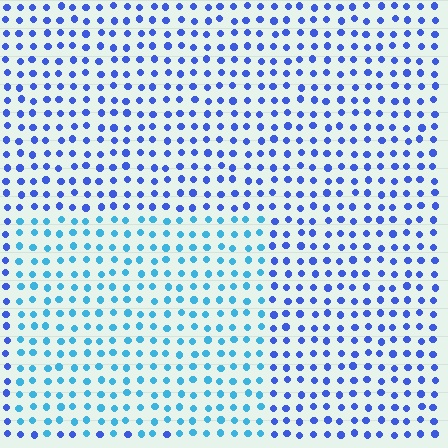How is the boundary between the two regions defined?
The boundary is defined purely by a slight shift in hue (about 34 degrees). Spacing, size, and orientation are identical on both sides.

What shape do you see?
I see a rectangle.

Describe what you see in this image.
The image is filled with small blue elements in a uniform arrangement. A rectangle-shaped region is visible where the elements are tinted to a slightly different hue, forming a subtle color boundary.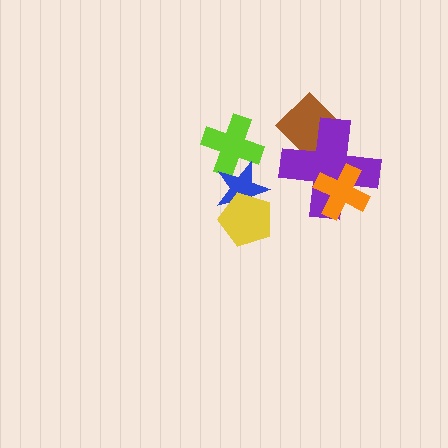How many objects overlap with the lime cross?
1 object overlaps with the lime cross.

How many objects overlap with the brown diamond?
1 object overlaps with the brown diamond.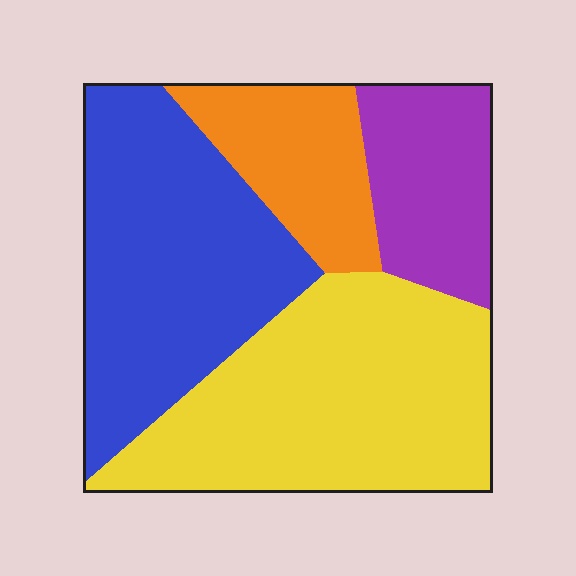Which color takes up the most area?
Yellow, at roughly 35%.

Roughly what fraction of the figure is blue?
Blue takes up between a sixth and a third of the figure.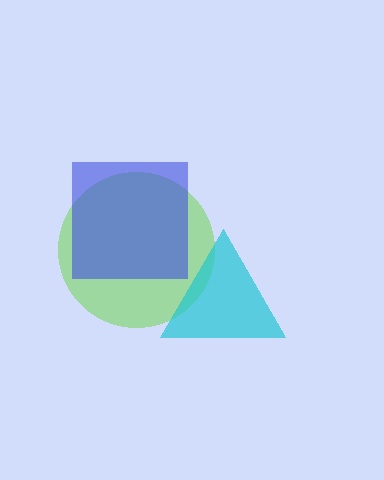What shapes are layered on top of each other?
The layered shapes are: a lime circle, a blue square, a cyan triangle.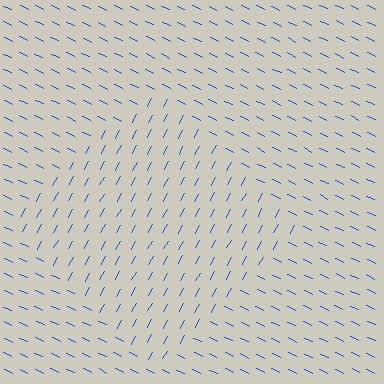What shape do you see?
I see a diamond.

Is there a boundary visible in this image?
Yes, there is a texture boundary formed by a change in line orientation.